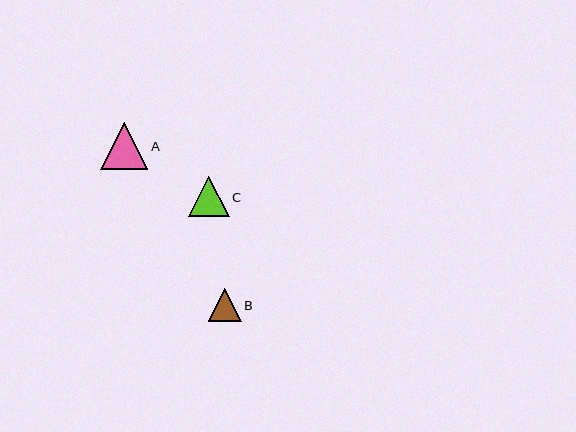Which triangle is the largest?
Triangle A is the largest with a size of approximately 48 pixels.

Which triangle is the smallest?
Triangle B is the smallest with a size of approximately 32 pixels.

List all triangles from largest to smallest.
From largest to smallest: A, C, B.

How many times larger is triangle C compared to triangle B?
Triangle C is approximately 1.3 times the size of triangle B.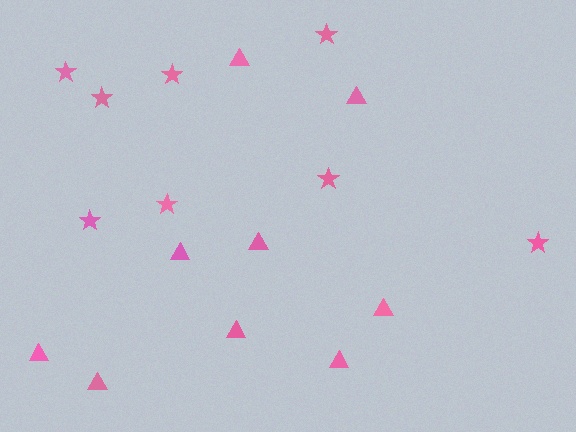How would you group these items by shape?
There are 2 groups: one group of triangles (9) and one group of stars (8).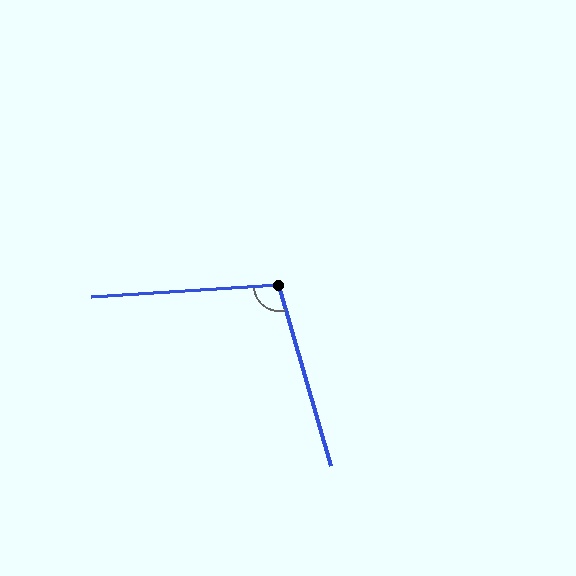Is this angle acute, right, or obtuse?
It is obtuse.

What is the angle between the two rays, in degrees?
Approximately 103 degrees.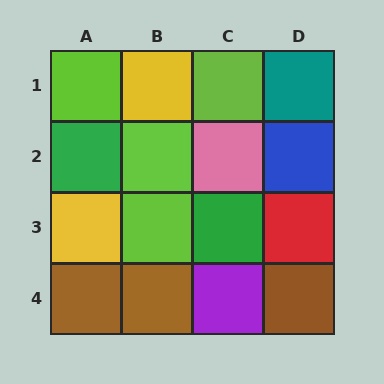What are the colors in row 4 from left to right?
Brown, brown, purple, brown.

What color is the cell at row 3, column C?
Green.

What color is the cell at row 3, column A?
Yellow.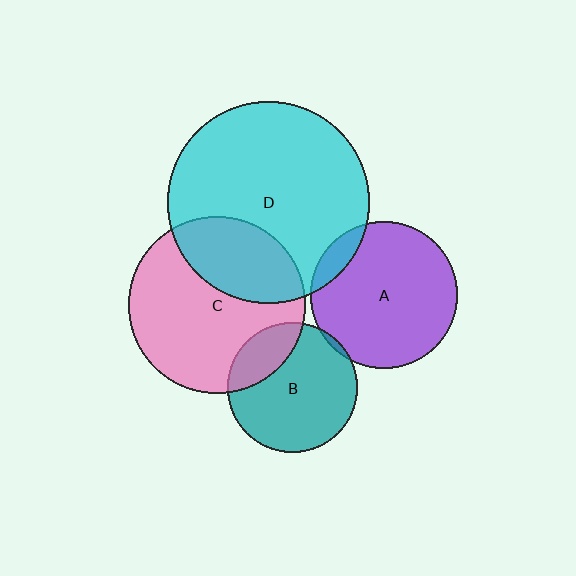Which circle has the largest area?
Circle D (cyan).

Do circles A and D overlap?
Yes.